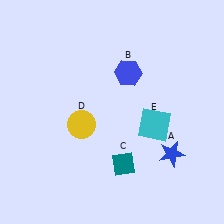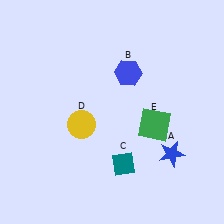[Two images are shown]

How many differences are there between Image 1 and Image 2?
There is 1 difference between the two images.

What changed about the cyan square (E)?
In Image 1, E is cyan. In Image 2, it changed to green.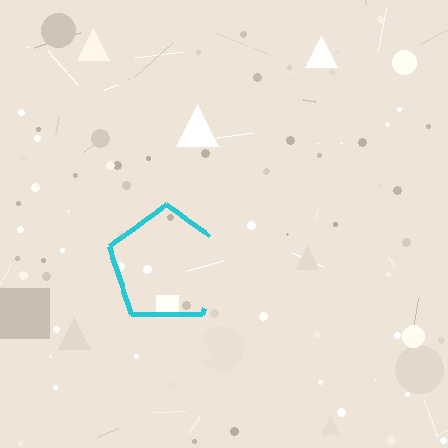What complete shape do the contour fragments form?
The contour fragments form a pentagon.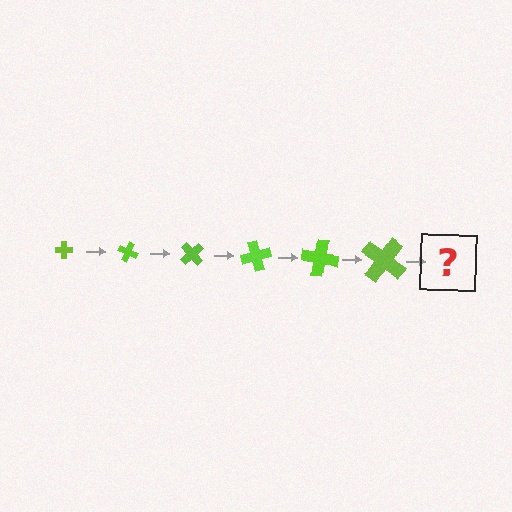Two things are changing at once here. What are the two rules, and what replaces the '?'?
The two rules are that the cross grows larger each step and it rotates 25 degrees each step. The '?' should be a cross, larger than the previous one and rotated 150 degrees from the start.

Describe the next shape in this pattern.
It should be a cross, larger than the previous one and rotated 150 degrees from the start.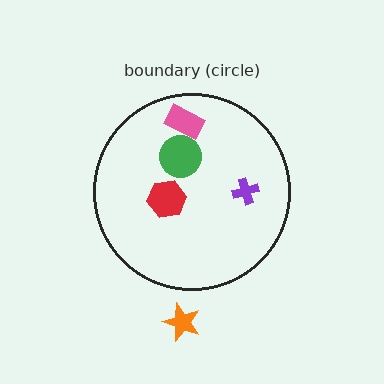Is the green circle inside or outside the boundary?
Inside.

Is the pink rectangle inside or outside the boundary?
Inside.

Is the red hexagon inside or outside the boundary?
Inside.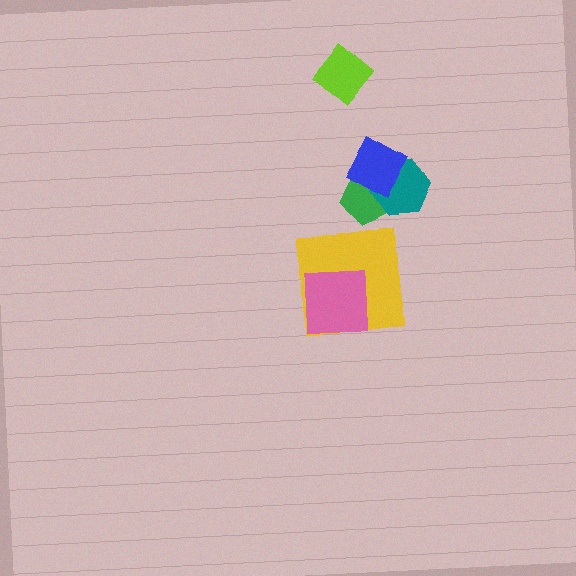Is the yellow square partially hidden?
Yes, it is partially covered by another shape.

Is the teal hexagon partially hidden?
Yes, it is partially covered by another shape.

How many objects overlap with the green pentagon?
2 objects overlap with the green pentagon.